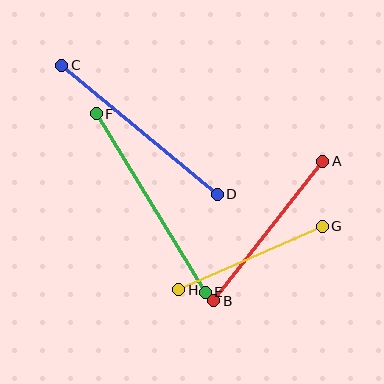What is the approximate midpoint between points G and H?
The midpoint is at approximately (251, 258) pixels.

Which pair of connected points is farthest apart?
Points E and F are farthest apart.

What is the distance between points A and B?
The distance is approximately 177 pixels.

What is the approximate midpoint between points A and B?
The midpoint is at approximately (268, 231) pixels.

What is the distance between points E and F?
The distance is approximately 209 pixels.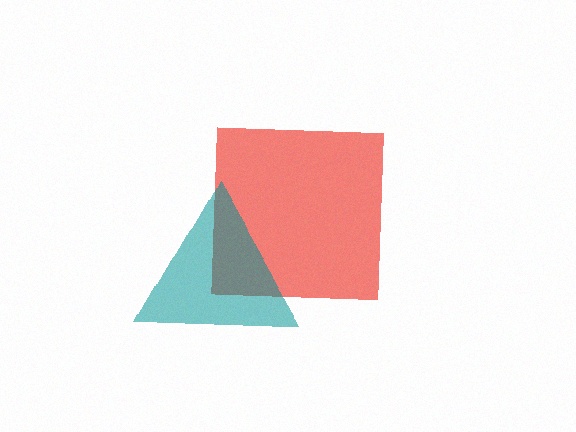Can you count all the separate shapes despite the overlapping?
Yes, there are 2 separate shapes.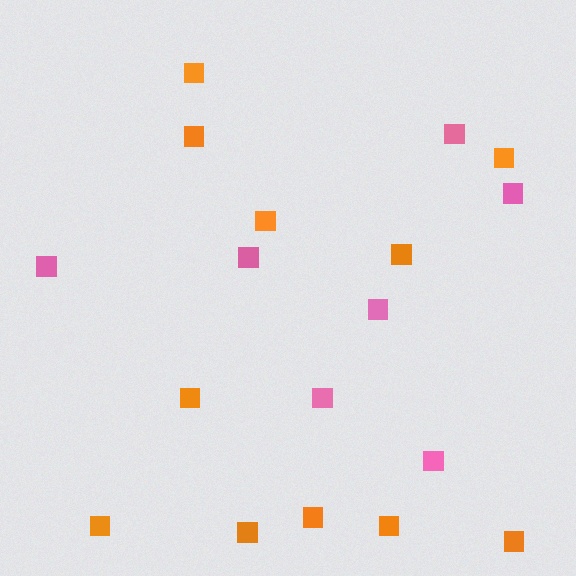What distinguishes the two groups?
There are 2 groups: one group of pink squares (7) and one group of orange squares (11).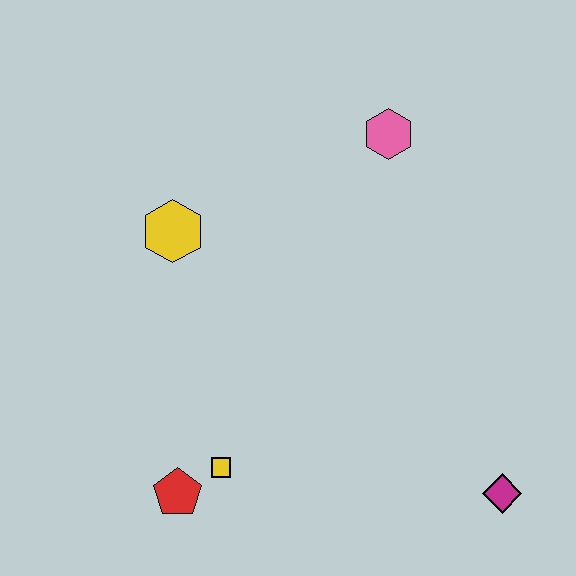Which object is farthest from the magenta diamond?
The yellow hexagon is farthest from the magenta diamond.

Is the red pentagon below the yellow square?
Yes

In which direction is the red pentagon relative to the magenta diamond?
The red pentagon is to the left of the magenta diamond.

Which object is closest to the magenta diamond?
The yellow square is closest to the magenta diamond.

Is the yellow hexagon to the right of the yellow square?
No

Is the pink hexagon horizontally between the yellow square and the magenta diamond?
Yes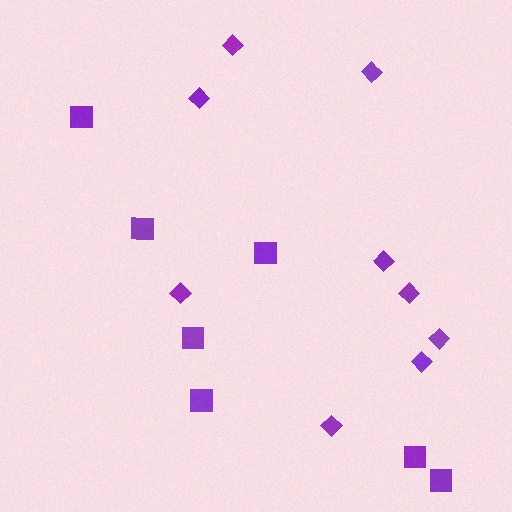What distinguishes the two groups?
There are 2 groups: one group of diamonds (9) and one group of squares (7).